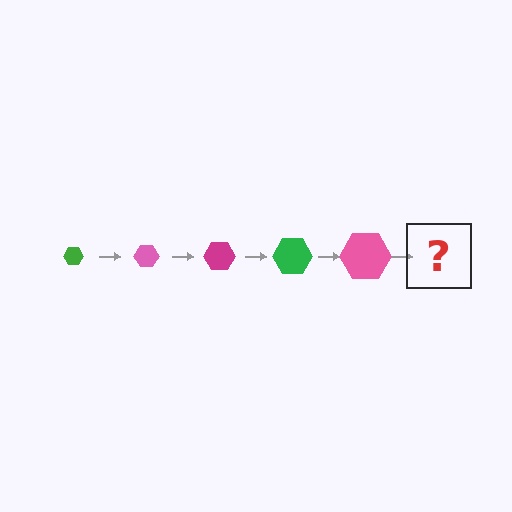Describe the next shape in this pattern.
It should be a magenta hexagon, larger than the previous one.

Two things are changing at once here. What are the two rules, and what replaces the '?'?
The two rules are that the hexagon grows larger each step and the color cycles through green, pink, and magenta. The '?' should be a magenta hexagon, larger than the previous one.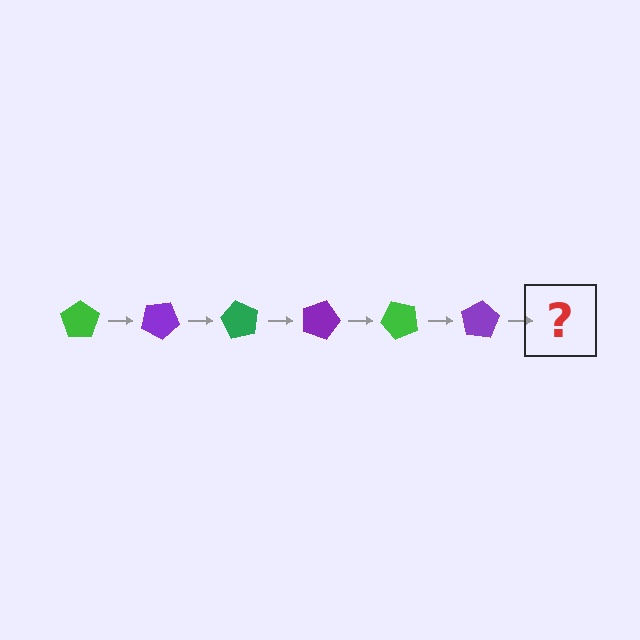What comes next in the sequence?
The next element should be a green pentagon, rotated 180 degrees from the start.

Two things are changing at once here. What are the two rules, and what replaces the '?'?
The two rules are that it rotates 30 degrees each step and the color cycles through green and purple. The '?' should be a green pentagon, rotated 180 degrees from the start.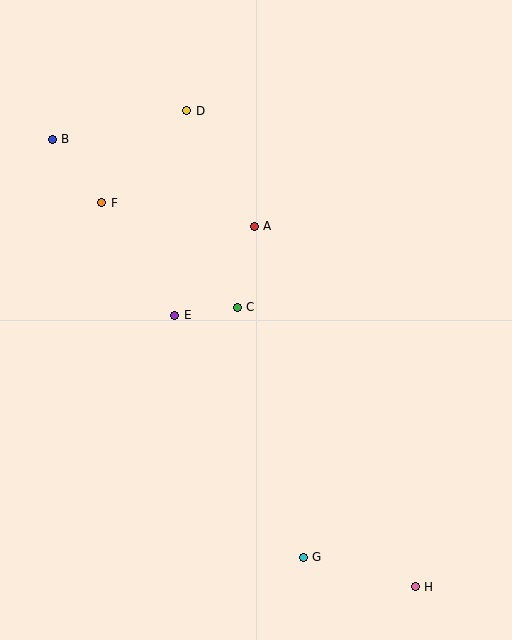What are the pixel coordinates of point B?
Point B is at (52, 139).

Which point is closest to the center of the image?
Point C at (237, 307) is closest to the center.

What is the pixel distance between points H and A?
The distance between H and A is 394 pixels.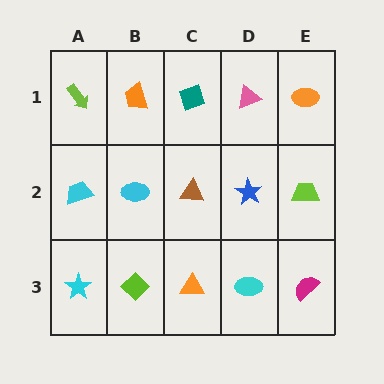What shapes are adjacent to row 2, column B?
An orange trapezoid (row 1, column B), a lime diamond (row 3, column B), a cyan trapezoid (row 2, column A), a brown triangle (row 2, column C).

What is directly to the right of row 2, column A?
A cyan ellipse.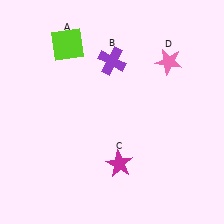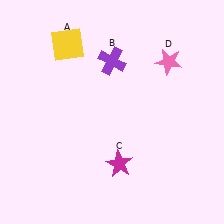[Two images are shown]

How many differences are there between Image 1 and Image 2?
There is 1 difference between the two images.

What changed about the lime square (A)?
In Image 1, A is lime. In Image 2, it changed to yellow.